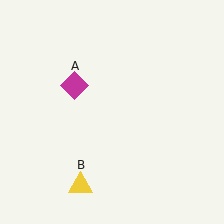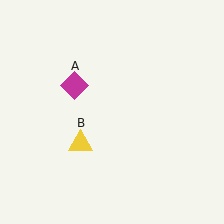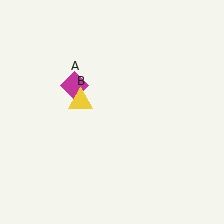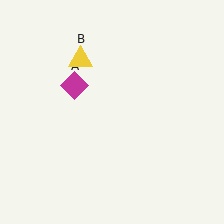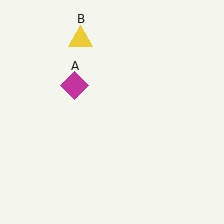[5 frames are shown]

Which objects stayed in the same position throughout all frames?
Magenta diamond (object A) remained stationary.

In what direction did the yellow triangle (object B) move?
The yellow triangle (object B) moved up.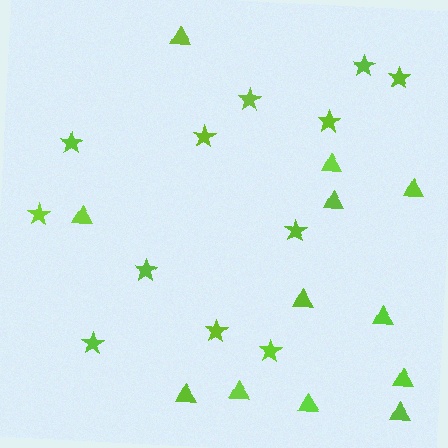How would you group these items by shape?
There are 2 groups: one group of triangles (12) and one group of stars (12).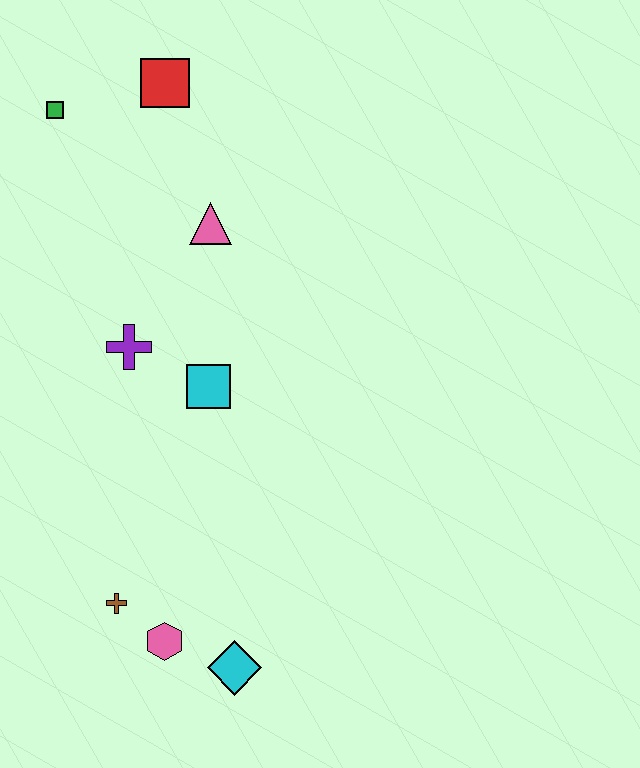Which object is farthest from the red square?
The cyan diamond is farthest from the red square.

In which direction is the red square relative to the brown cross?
The red square is above the brown cross.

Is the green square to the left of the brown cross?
Yes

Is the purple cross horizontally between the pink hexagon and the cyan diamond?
No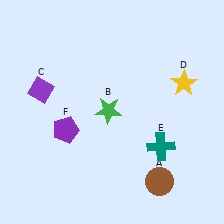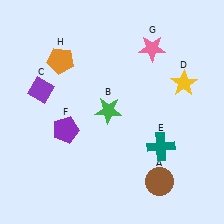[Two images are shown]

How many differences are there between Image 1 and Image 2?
There are 2 differences between the two images.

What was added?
A pink star (G), an orange pentagon (H) were added in Image 2.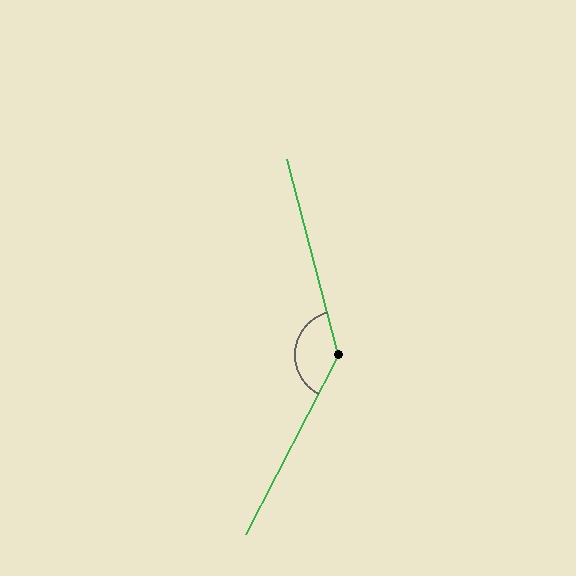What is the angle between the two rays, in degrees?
Approximately 138 degrees.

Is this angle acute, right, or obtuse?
It is obtuse.